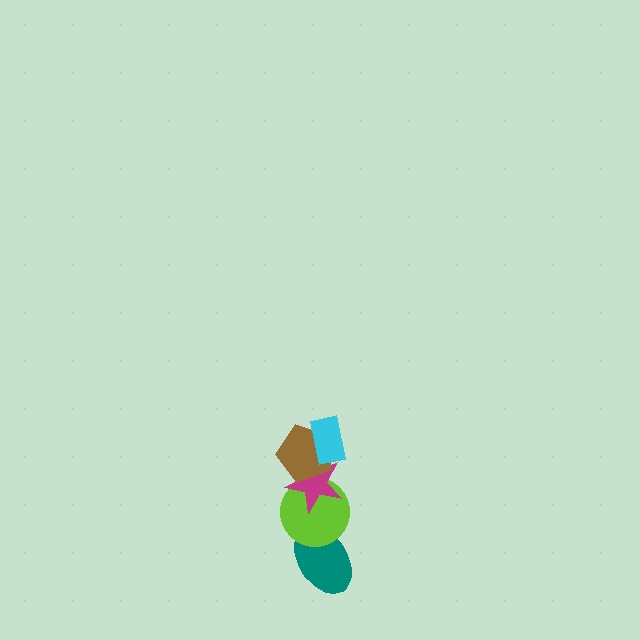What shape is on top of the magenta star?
The brown pentagon is on top of the magenta star.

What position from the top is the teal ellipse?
The teal ellipse is 5th from the top.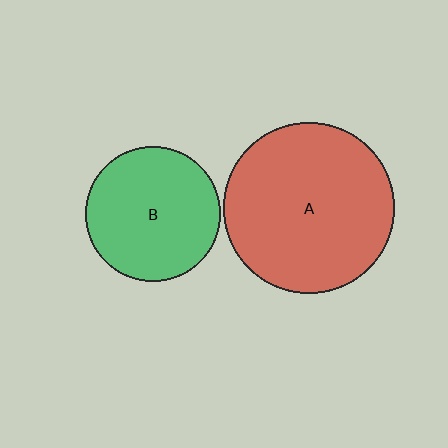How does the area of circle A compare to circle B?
Approximately 1.6 times.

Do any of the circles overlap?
No, none of the circles overlap.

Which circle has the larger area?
Circle A (red).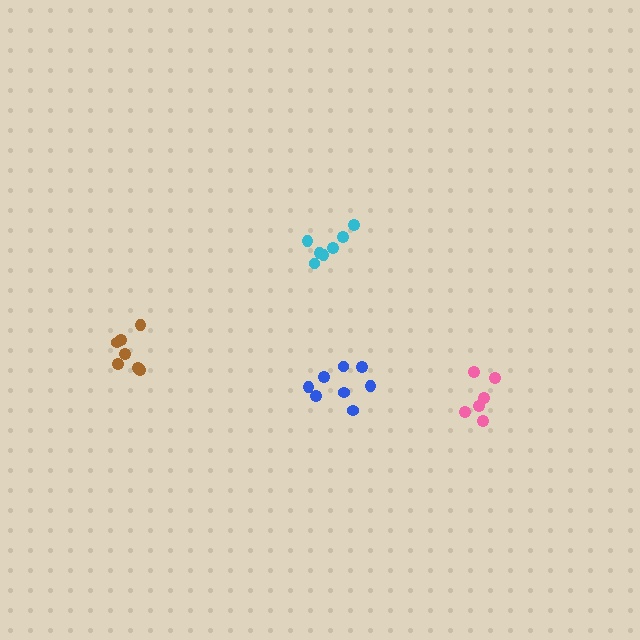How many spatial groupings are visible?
There are 4 spatial groupings.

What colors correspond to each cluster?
The clusters are colored: brown, blue, pink, cyan.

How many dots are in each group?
Group 1: 7 dots, Group 2: 8 dots, Group 3: 6 dots, Group 4: 7 dots (28 total).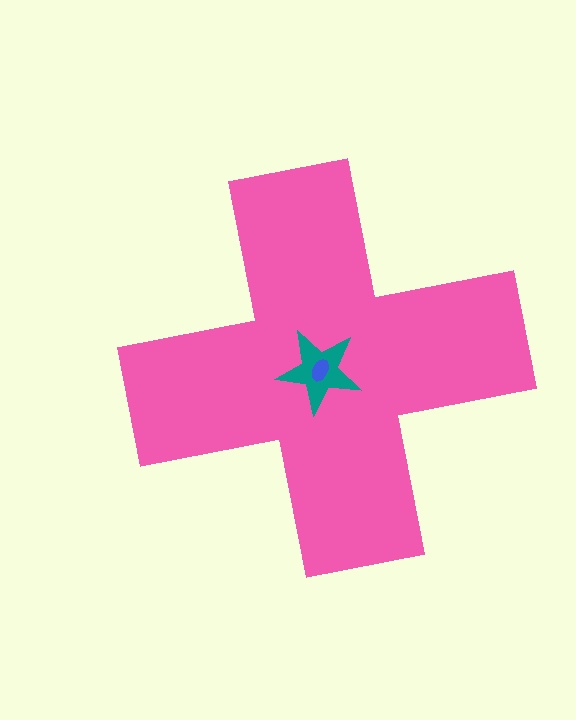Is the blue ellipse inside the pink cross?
Yes.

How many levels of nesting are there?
3.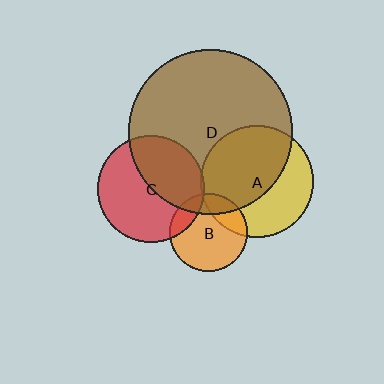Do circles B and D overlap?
Yes.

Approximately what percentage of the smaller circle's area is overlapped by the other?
Approximately 20%.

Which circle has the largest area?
Circle D (brown).